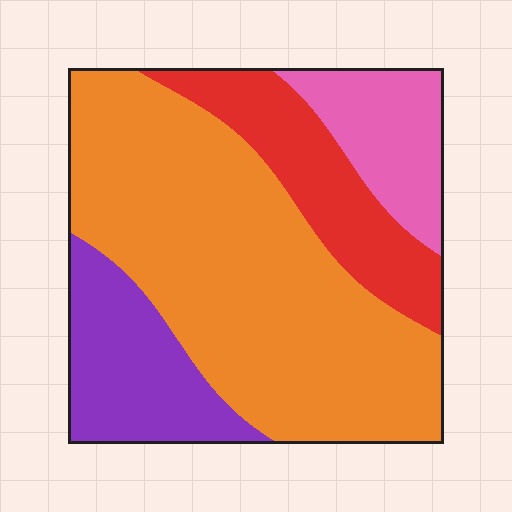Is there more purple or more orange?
Orange.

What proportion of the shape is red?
Red takes up between a sixth and a third of the shape.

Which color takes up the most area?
Orange, at roughly 55%.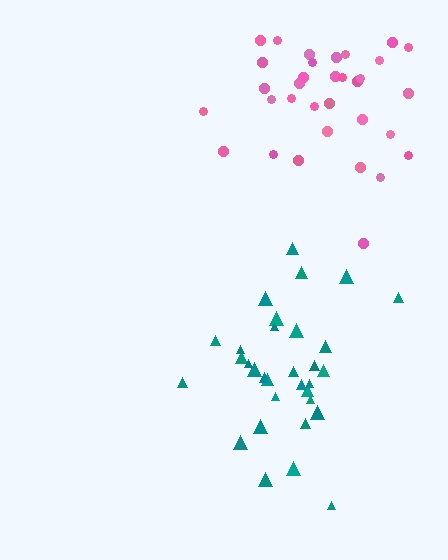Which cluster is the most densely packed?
Teal.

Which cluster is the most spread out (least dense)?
Pink.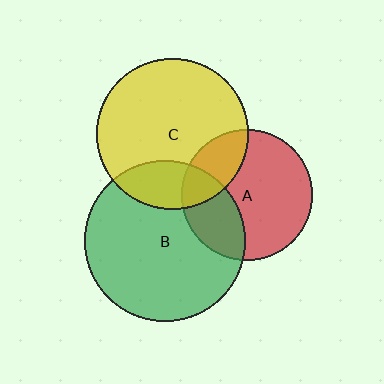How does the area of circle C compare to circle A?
Approximately 1.3 times.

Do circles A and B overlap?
Yes.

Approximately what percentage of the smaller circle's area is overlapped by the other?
Approximately 30%.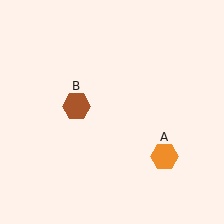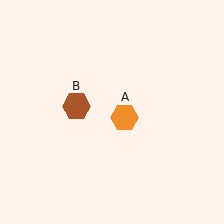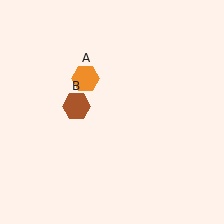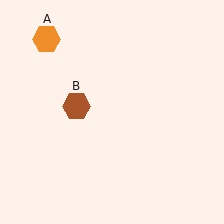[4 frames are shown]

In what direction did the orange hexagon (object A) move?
The orange hexagon (object A) moved up and to the left.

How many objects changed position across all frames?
1 object changed position: orange hexagon (object A).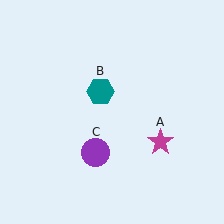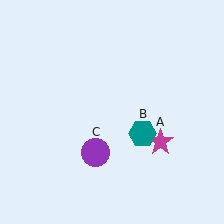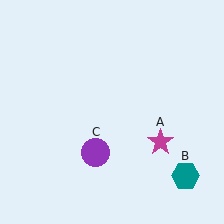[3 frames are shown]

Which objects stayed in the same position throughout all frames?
Magenta star (object A) and purple circle (object C) remained stationary.